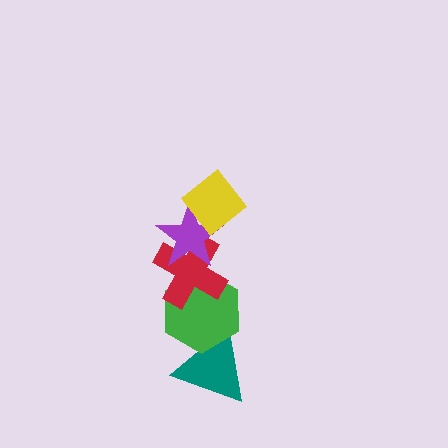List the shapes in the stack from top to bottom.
From top to bottom: the yellow diamond, the purple star, the red cross, the green hexagon, the teal triangle.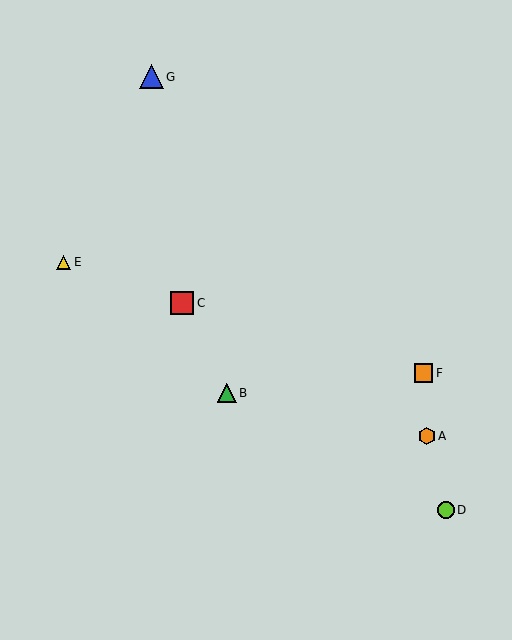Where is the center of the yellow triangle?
The center of the yellow triangle is at (64, 262).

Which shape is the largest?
The blue triangle (labeled G) is the largest.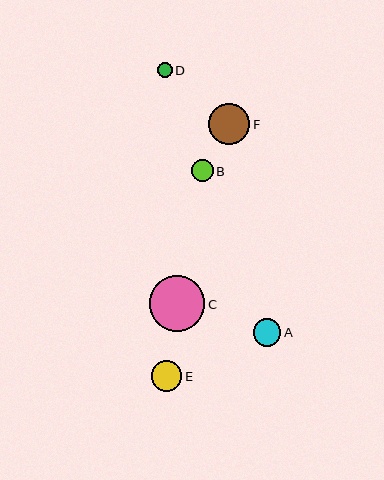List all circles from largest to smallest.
From largest to smallest: C, F, E, A, B, D.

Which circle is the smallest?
Circle D is the smallest with a size of approximately 15 pixels.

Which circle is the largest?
Circle C is the largest with a size of approximately 55 pixels.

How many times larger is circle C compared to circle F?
Circle C is approximately 1.3 times the size of circle F.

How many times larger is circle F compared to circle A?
Circle F is approximately 1.5 times the size of circle A.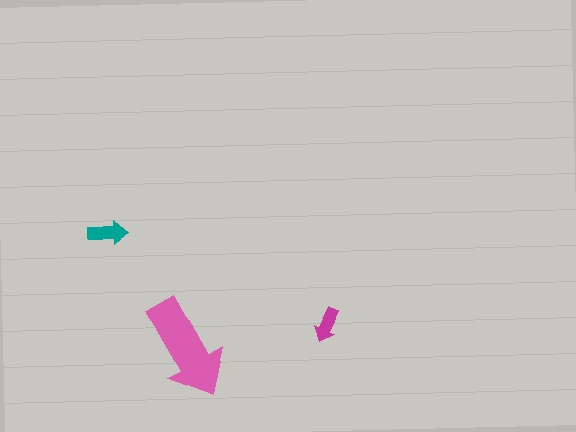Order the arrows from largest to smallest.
the pink one, the teal one, the magenta one.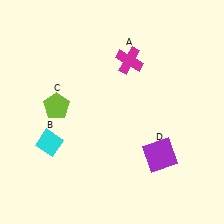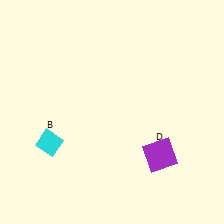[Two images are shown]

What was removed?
The lime pentagon (C), the magenta cross (A) were removed in Image 2.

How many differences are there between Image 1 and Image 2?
There are 2 differences between the two images.